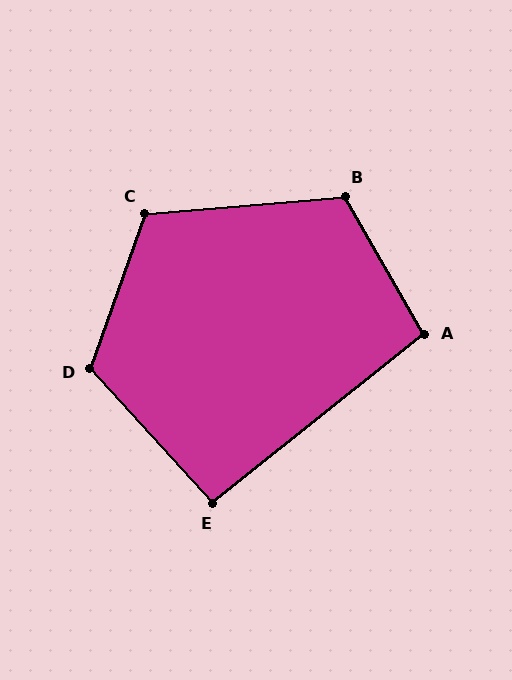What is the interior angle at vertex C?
Approximately 114 degrees (obtuse).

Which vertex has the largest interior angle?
D, at approximately 118 degrees.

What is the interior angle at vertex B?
Approximately 115 degrees (obtuse).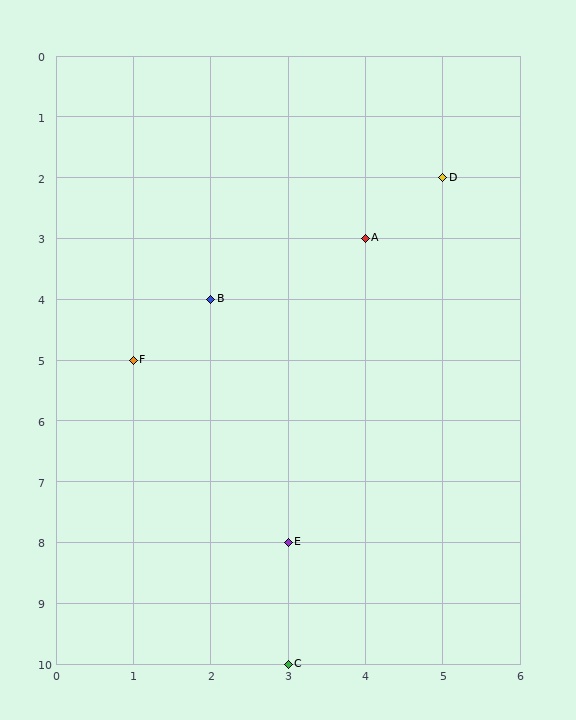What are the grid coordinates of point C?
Point C is at grid coordinates (3, 10).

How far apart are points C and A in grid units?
Points C and A are 1 column and 7 rows apart (about 7.1 grid units diagonally).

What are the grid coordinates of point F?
Point F is at grid coordinates (1, 5).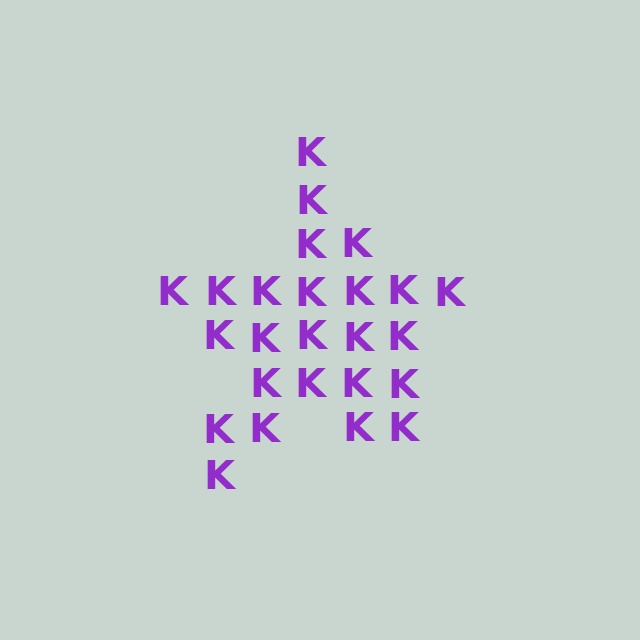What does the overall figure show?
The overall figure shows a star.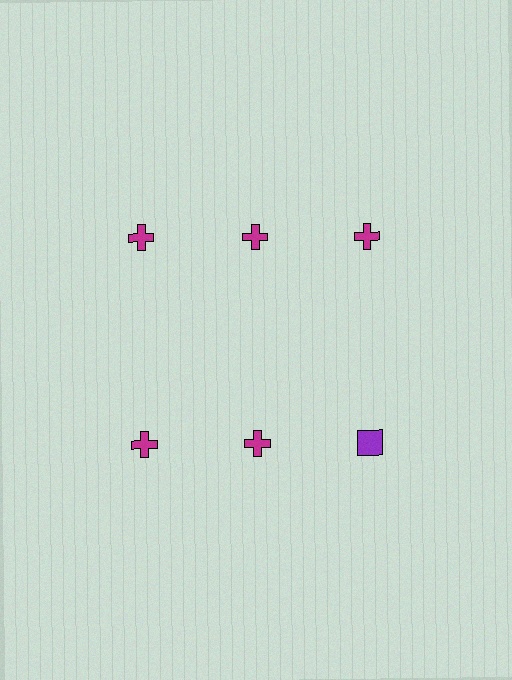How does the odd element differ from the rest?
It differs in both color (purple instead of magenta) and shape (square instead of cross).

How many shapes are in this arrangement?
There are 6 shapes arranged in a grid pattern.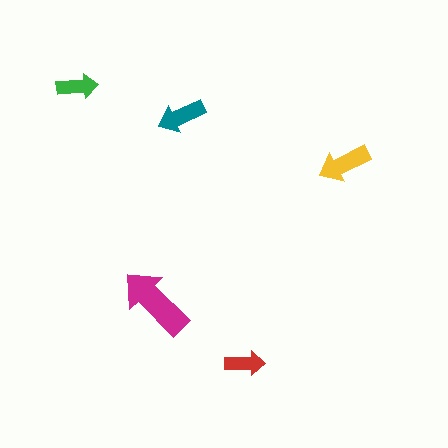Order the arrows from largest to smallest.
the magenta one, the yellow one, the teal one, the green one, the red one.